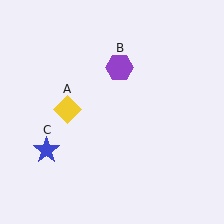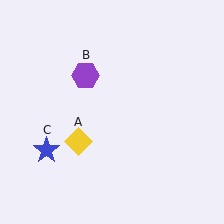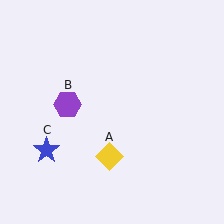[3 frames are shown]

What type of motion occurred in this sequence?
The yellow diamond (object A), purple hexagon (object B) rotated counterclockwise around the center of the scene.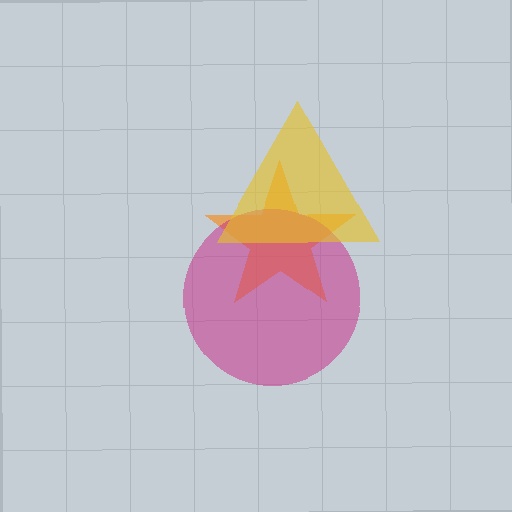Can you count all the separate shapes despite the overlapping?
Yes, there are 3 separate shapes.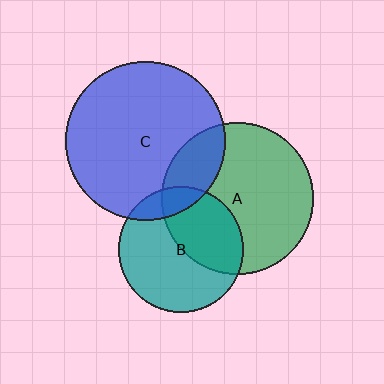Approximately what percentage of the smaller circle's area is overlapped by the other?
Approximately 40%.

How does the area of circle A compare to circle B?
Approximately 1.5 times.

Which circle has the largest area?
Circle C (blue).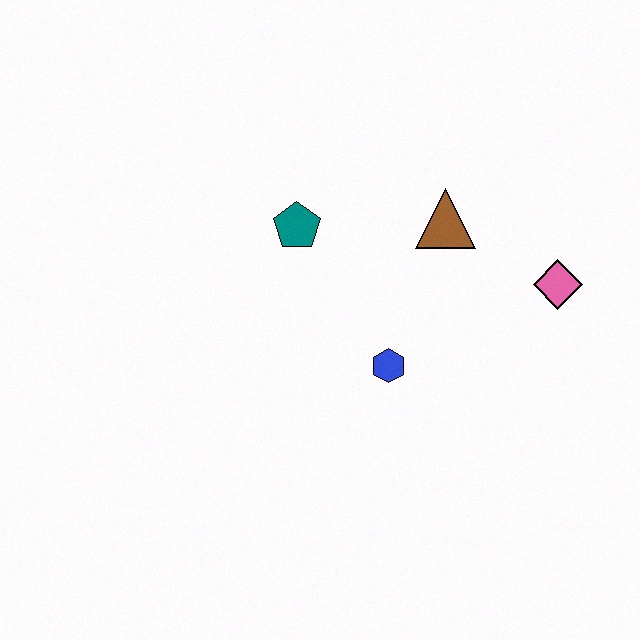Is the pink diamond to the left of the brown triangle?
No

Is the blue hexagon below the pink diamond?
Yes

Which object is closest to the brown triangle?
The pink diamond is closest to the brown triangle.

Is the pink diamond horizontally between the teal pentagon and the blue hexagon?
No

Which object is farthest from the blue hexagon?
The pink diamond is farthest from the blue hexagon.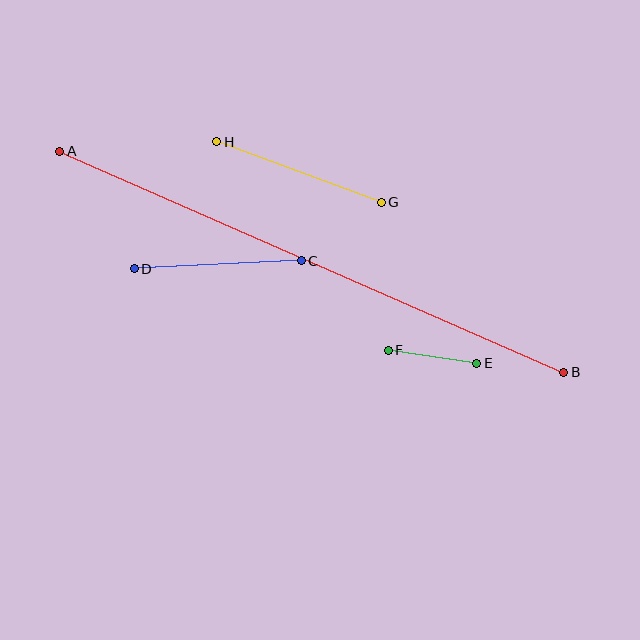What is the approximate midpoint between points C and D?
The midpoint is at approximately (218, 265) pixels.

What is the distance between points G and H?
The distance is approximately 175 pixels.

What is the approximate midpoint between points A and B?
The midpoint is at approximately (312, 262) pixels.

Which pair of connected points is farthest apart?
Points A and B are farthest apart.